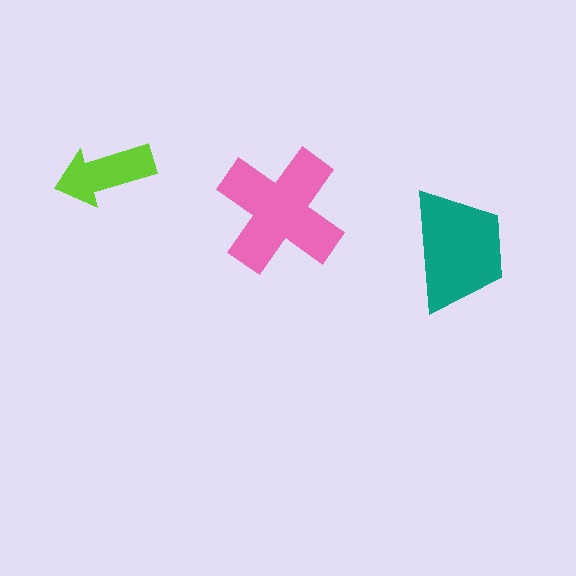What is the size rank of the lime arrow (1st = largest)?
3rd.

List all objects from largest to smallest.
The pink cross, the teal trapezoid, the lime arrow.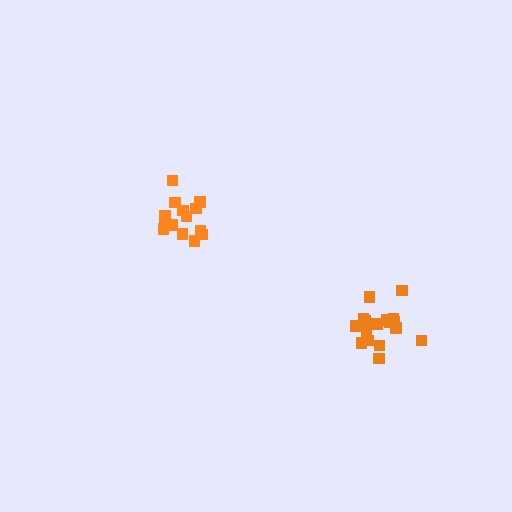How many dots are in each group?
Group 1: 14 dots, Group 2: 17 dots (31 total).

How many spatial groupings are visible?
There are 2 spatial groupings.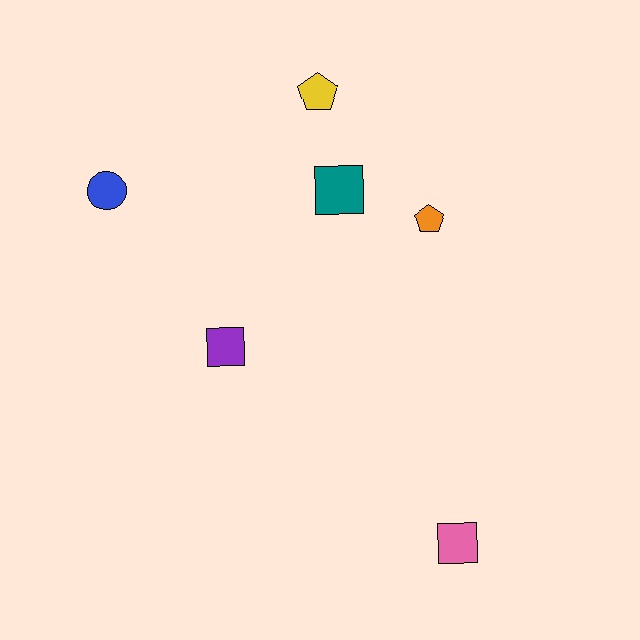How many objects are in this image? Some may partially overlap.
There are 6 objects.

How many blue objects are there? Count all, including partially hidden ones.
There is 1 blue object.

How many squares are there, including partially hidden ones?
There are 3 squares.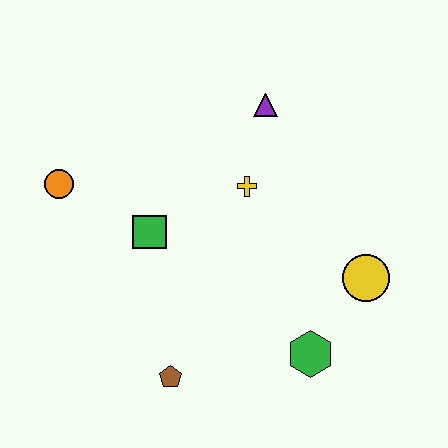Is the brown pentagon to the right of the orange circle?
Yes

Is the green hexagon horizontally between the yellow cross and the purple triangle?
No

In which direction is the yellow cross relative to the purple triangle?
The yellow cross is below the purple triangle.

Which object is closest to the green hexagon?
The yellow circle is closest to the green hexagon.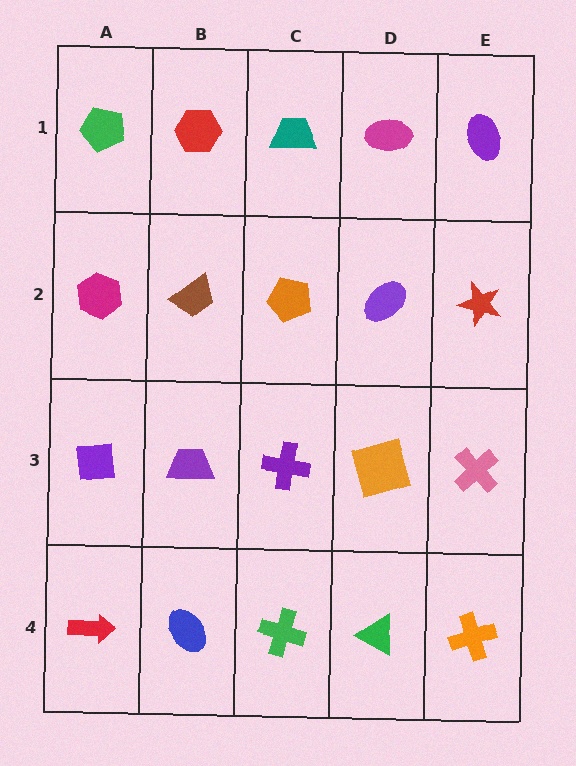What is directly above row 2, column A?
A green pentagon.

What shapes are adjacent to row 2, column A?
A green pentagon (row 1, column A), a purple square (row 3, column A), a brown trapezoid (row 2, column B).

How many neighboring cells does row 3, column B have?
4.